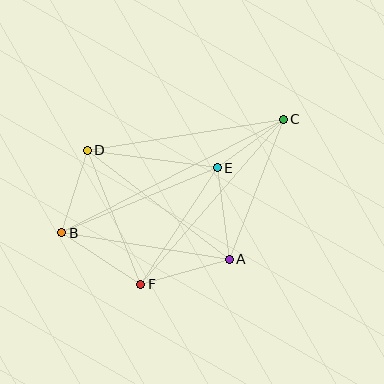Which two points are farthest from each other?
Points B and C are farthest from each other.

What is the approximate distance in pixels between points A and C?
The distance between A and C is approximately 150 pixels.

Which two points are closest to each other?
Points C and E are closest to each other.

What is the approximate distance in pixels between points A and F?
The distance between A and F is approximately 92 pixels.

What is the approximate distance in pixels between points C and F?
The distance between C and F is approximately 218 pixels.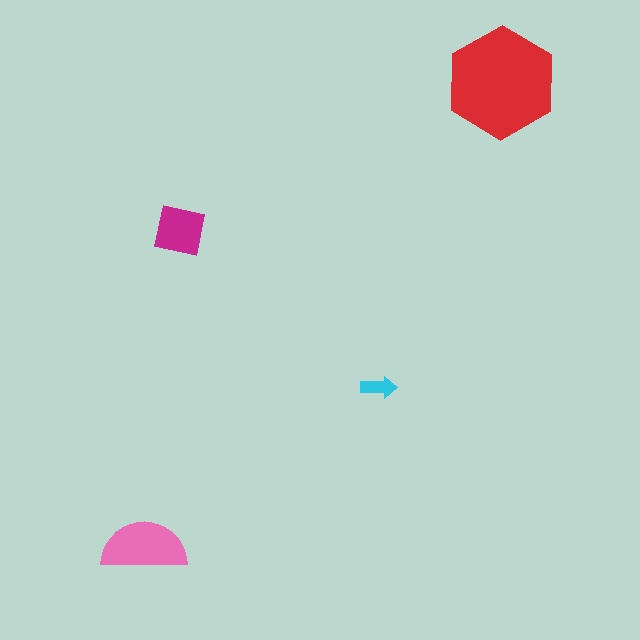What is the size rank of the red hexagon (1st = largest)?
1st.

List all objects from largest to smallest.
The red hexagon, the pink semicircle, the magenta square, the cyan arrow.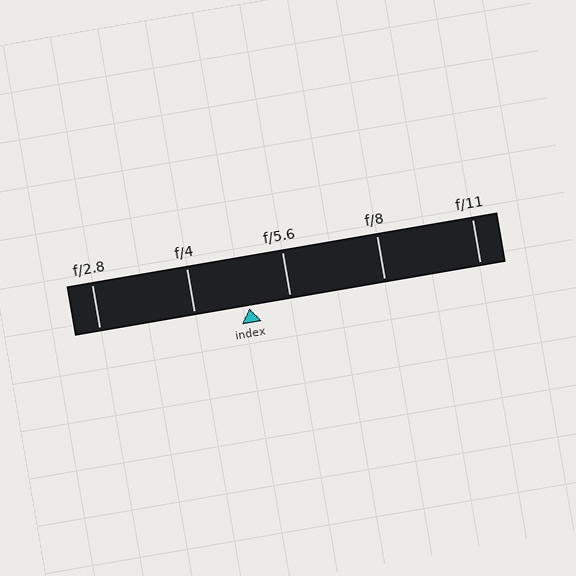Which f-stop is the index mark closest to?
The index mark is closest to f/5.6.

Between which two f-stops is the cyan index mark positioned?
The index mark is between f/4 and f/5.6.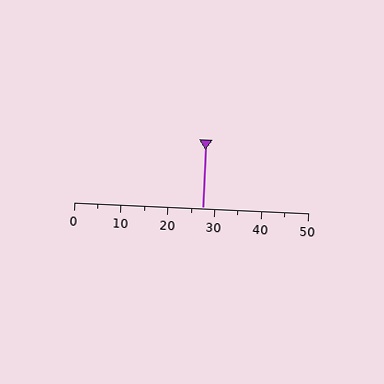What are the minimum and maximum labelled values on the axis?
The axis runs from 0 to 50.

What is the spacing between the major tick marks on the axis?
The major ticks are spaced 10 apart.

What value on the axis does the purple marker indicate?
The marker indicates approximately 27.5.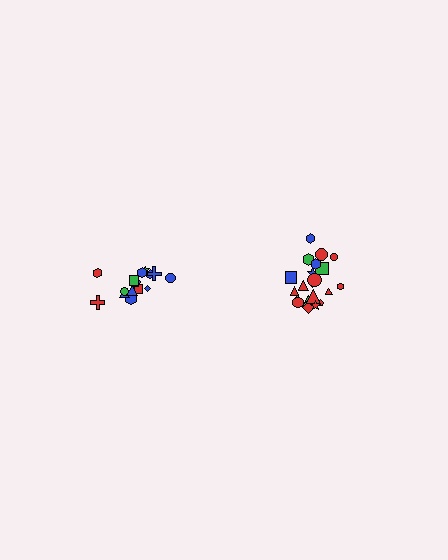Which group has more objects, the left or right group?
The right group.